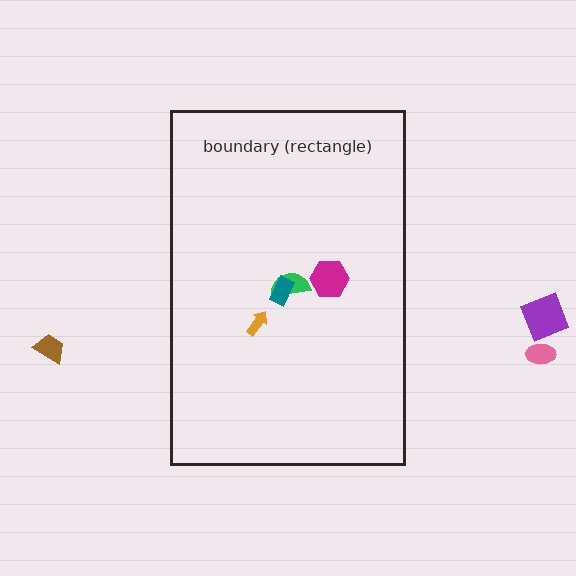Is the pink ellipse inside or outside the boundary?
Outside.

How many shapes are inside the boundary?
4 inside, 3 outside.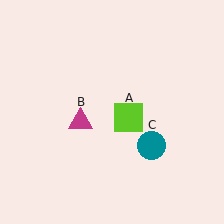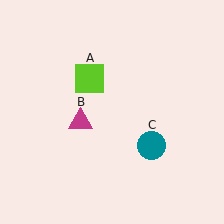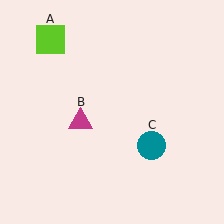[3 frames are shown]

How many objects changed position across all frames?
1 object changed position: lime square (object A).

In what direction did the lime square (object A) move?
The lime square (object A) moved up and to the left.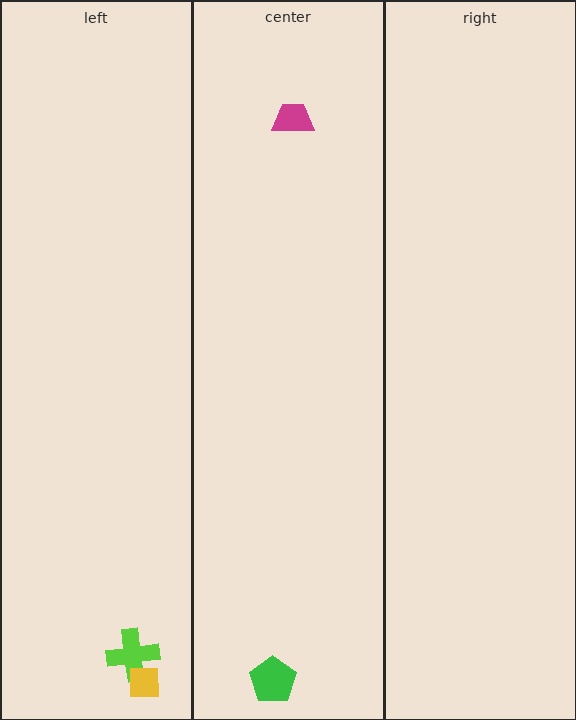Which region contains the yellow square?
The left region.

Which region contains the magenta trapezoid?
The center region.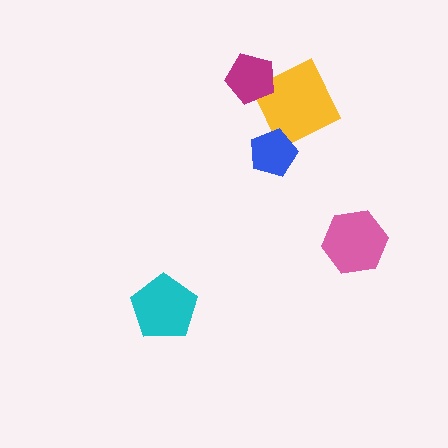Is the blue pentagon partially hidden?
No, no other shape covers it.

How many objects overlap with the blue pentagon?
0 objects overlap with the blue pentagon.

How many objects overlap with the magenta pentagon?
1 object overlaps with the magenta pentagon.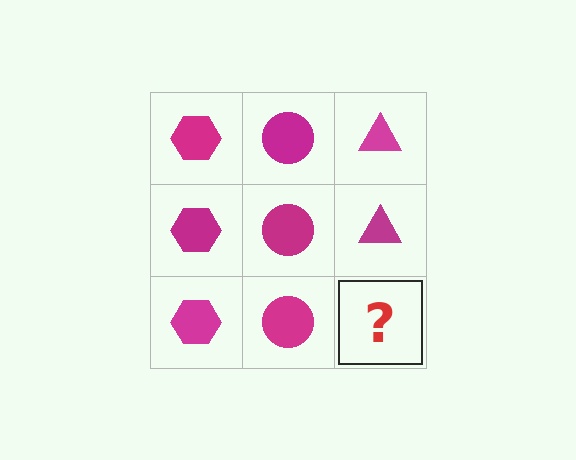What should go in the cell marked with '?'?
The missing cell should contain a magenta triangle.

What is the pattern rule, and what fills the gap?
The rule is that each column has a consistent shape. The gap should be filled with a magenta triangle.